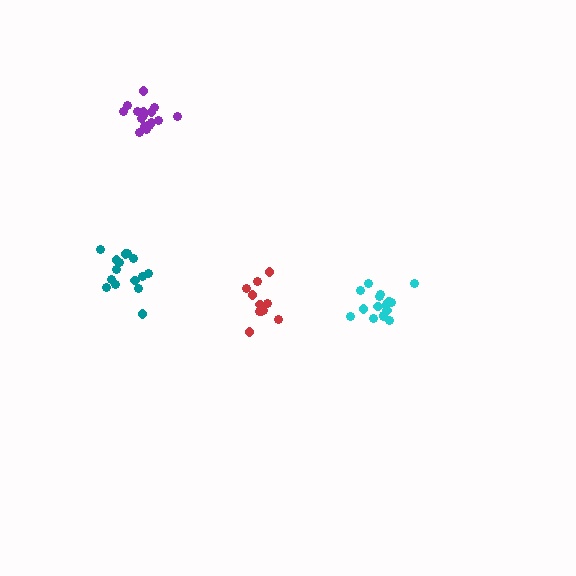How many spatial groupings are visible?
There are 4 spatial groupings.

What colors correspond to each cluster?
The clusters are colored: cyan, red, teal, purple.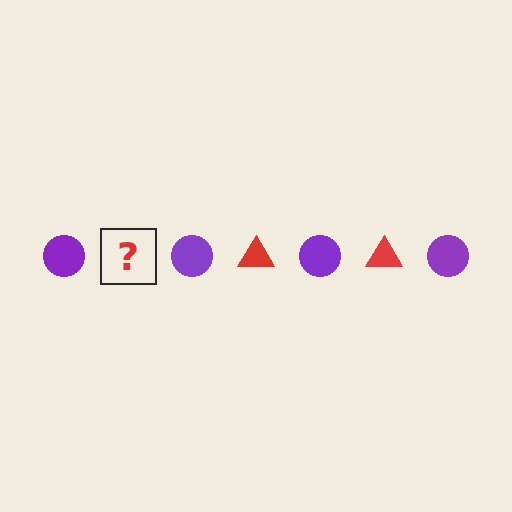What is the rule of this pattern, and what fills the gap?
The rule is that the pattern alternates between purple circle and red triangle. The gap should be filled with a red triangle.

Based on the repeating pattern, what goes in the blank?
The blank should be a red triangle.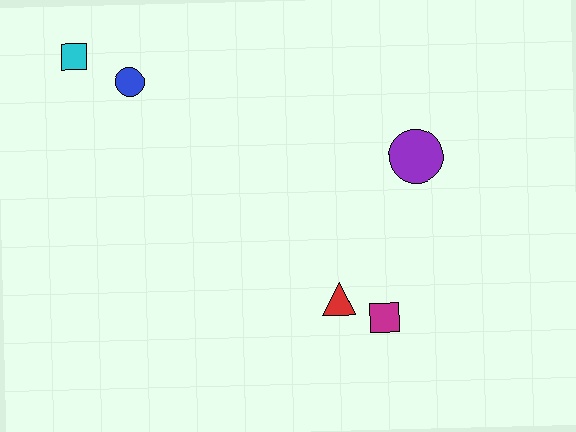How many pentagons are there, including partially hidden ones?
There are no pentagons.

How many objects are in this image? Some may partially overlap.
There are 5 objects.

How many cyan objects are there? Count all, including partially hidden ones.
There is 1 cyan object.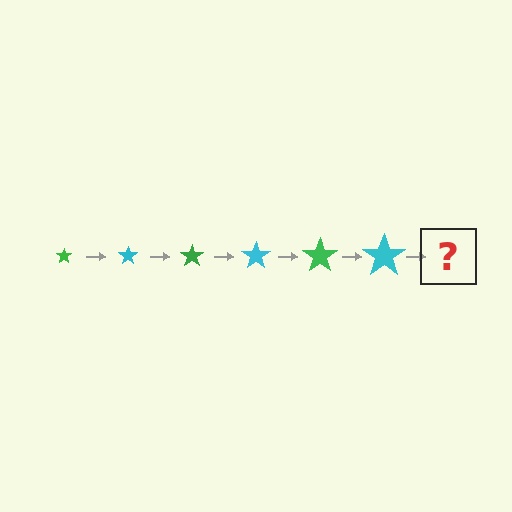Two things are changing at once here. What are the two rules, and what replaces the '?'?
The two rules are that the star grows larger each step and the color cycles through green and cyan. The '?' should be a green star, larger than the previous one.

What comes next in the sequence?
The next element should be a green star, larger than the previous one.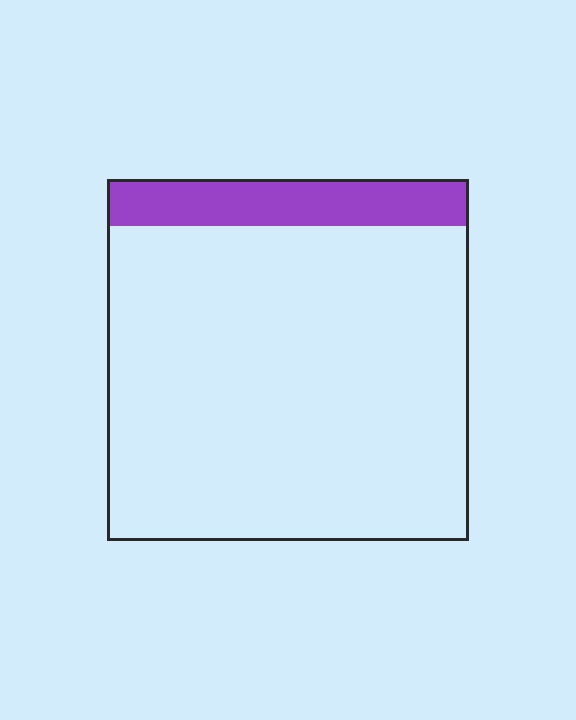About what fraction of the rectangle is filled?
About one eighth (1/8).